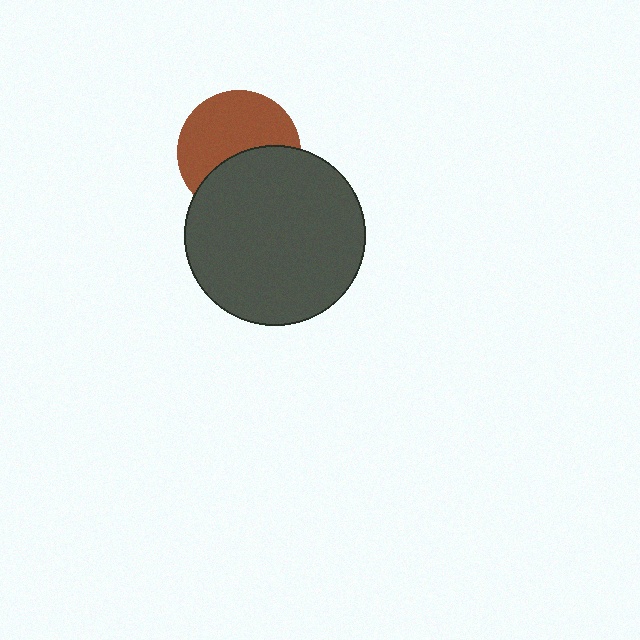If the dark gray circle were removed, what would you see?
You would see the complete brown circle.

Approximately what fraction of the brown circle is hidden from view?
Roughly 43% of the brown circle is hidden behind the dark gray circle.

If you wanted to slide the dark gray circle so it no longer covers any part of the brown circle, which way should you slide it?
Slide it down — that is the most direct way to separate the two shapes.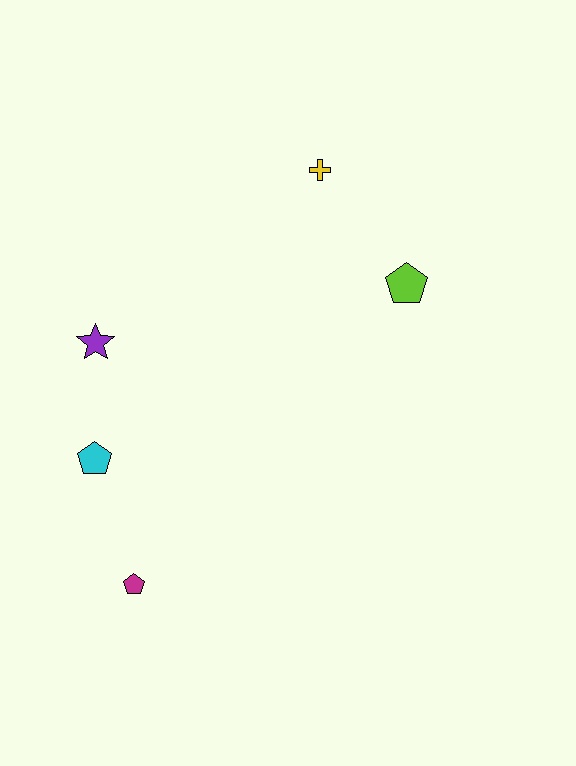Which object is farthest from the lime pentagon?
The magenta pentagon is farthest from the lime pentagon.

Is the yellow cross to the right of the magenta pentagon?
Yes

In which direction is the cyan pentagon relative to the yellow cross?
The cyan pentagon is below the yellow cross.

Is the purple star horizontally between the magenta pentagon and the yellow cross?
No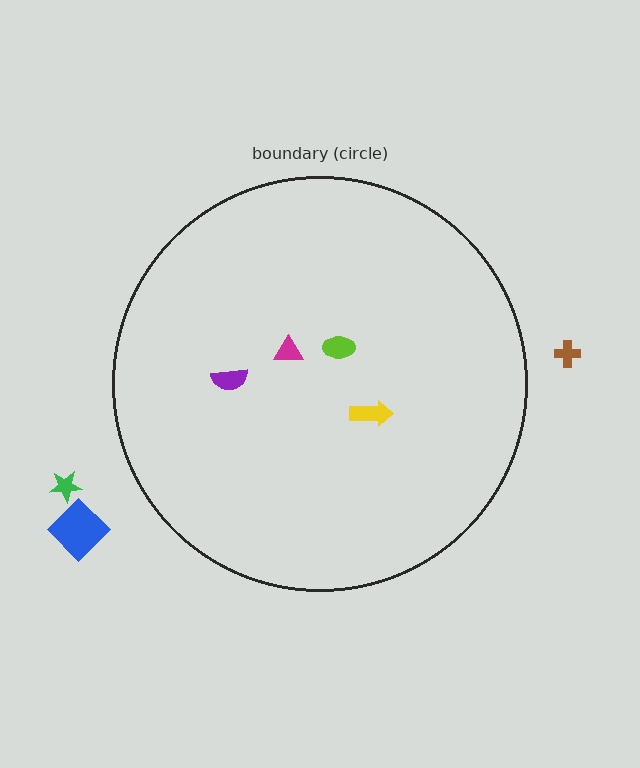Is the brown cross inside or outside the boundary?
Outside.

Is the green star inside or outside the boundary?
Outside.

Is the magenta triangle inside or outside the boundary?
Inside.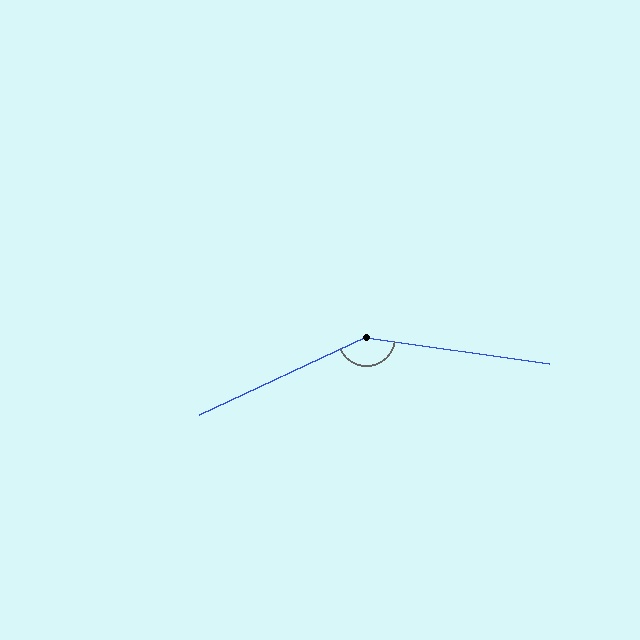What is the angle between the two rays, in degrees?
Approximately 147 degrees.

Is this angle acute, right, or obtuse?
It is obtuse.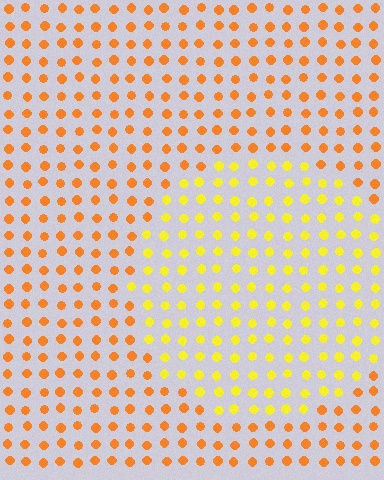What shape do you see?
I see a circle.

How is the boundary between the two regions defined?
The boundary is defined purely by a slight shift in hue (about 33 degrees). Spacing, size, and orientation are identical on both sides.